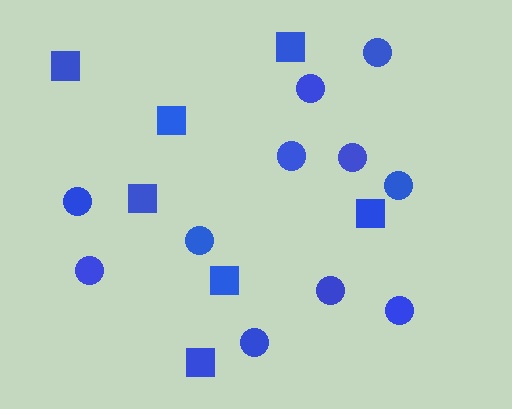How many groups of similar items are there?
There are 2 groups: one group of squares (7) and one group of circles (11).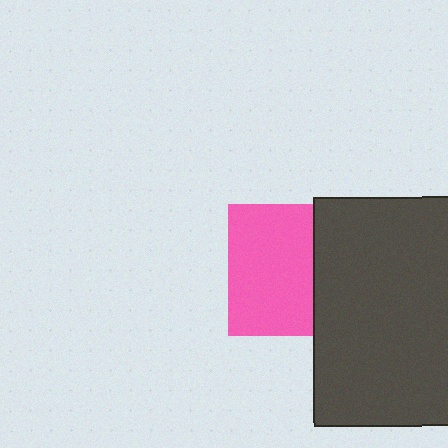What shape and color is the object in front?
The object in front is a dark gray rectangle.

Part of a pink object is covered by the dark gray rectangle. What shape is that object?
It is a square.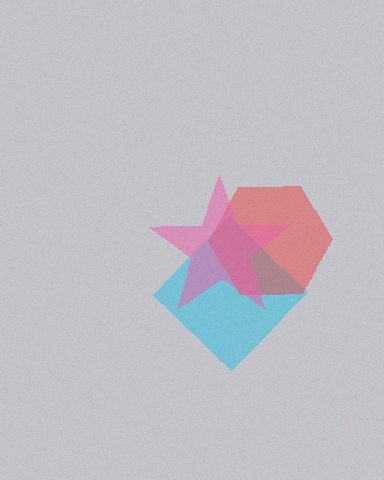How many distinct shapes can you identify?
There are 3 distinct shapes: a cyan diamond, a red hexagon, a pink star.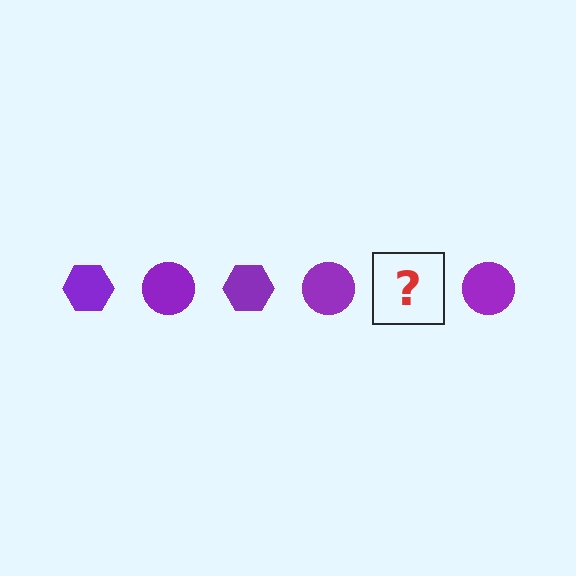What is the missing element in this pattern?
The missing element is a purple hexagon.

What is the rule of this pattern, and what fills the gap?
The rule is that the pattern cycles through hexagon, circle shapes in purple. The gap should be filled with a purple hexagon.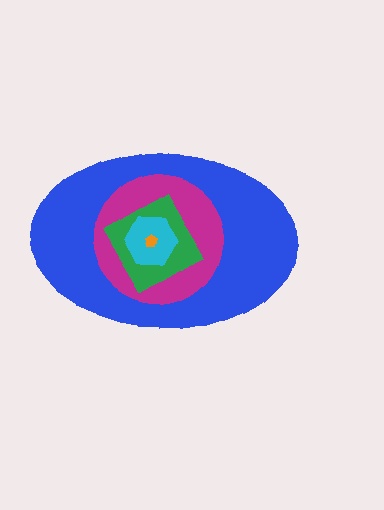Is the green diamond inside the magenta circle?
Yes.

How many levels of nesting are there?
5.